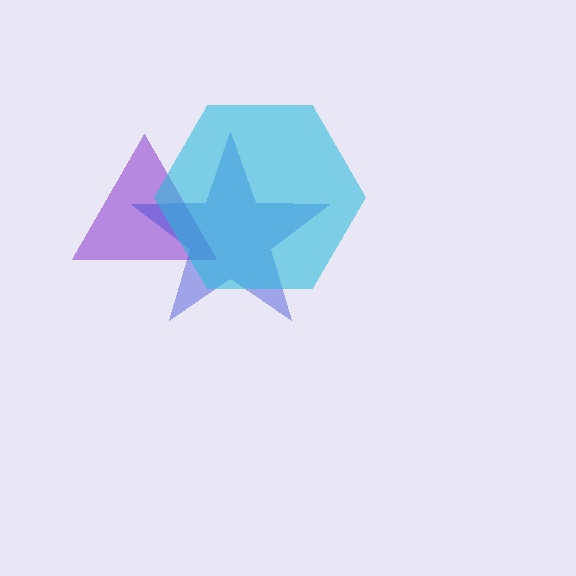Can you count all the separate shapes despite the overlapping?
Yes, there are 3 separate shapes.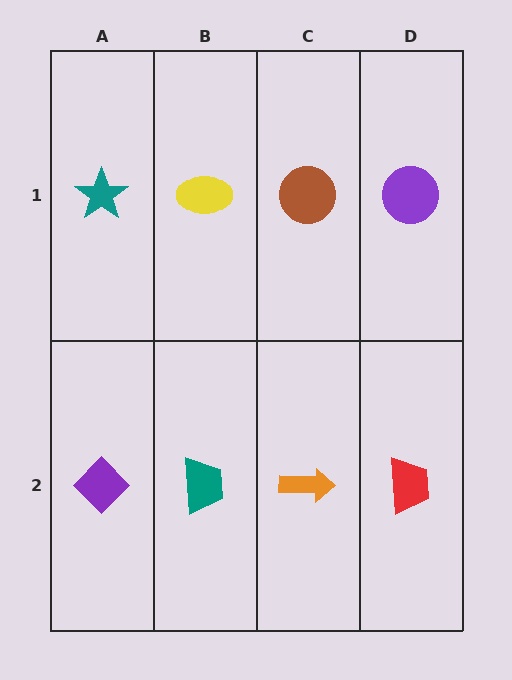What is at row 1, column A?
A teal star.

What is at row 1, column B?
A yellow ellipse.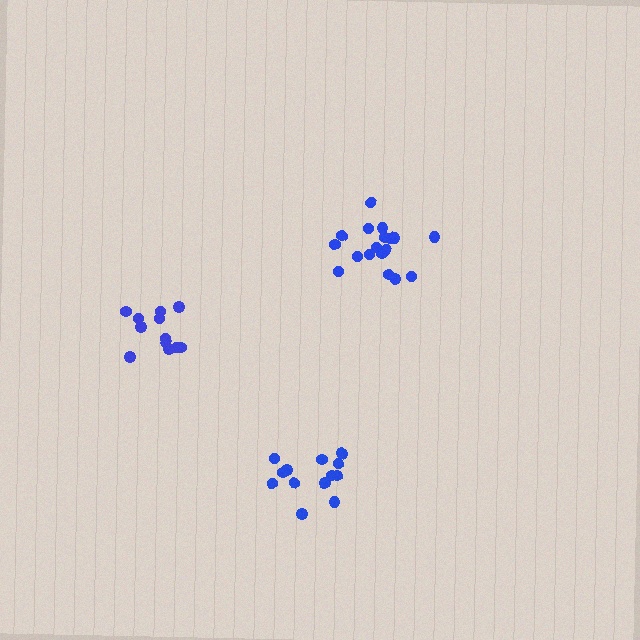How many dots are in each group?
Group 1: 13 dots, Group 2: 12 dots, Group 3: 18 dots (43 total).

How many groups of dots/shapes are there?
There are 3 groups.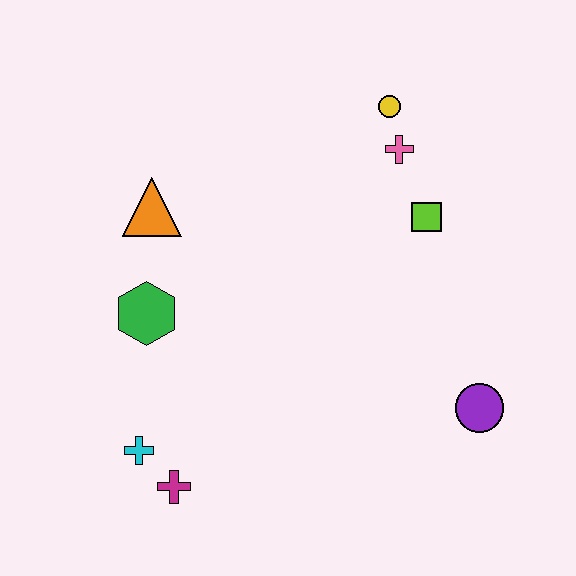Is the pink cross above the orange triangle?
Yes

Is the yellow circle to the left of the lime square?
Yes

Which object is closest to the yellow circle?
The pink cross is closest to the yellow circle.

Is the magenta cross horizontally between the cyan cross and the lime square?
Yes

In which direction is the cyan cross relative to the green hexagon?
The cyan cross is below the green hexagon.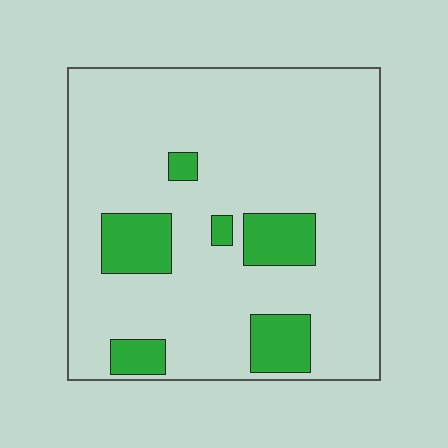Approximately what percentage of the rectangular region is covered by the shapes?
Approximately 15%.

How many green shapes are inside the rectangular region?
6.